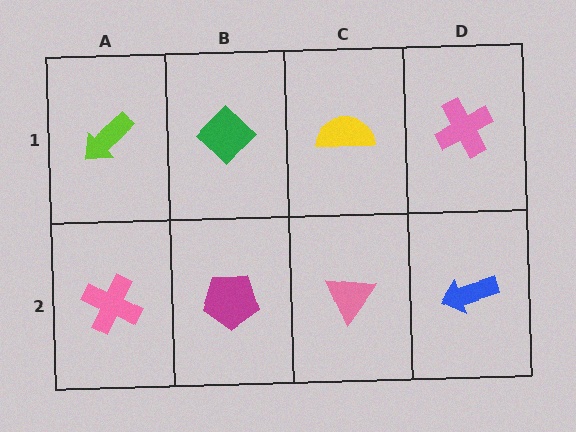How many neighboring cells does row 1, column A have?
2.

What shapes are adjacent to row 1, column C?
A pink triangle (row 2, column C), a green diamond (row 1, column B), a pink cross (row 1, column D).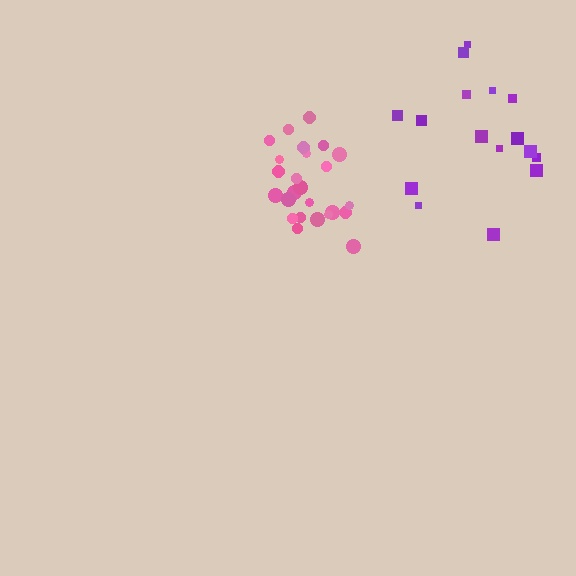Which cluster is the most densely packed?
Pink.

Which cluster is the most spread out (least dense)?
Purple.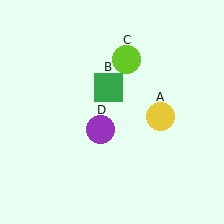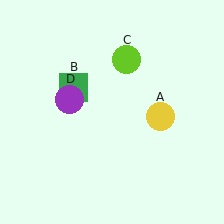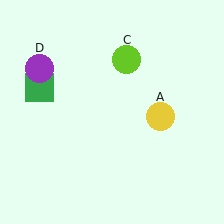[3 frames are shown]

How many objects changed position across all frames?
2 objects changed position: green square (object B), purple circle (object D).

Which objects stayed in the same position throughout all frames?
Yellow circle (object A) and lime circle (object C) remained stationary.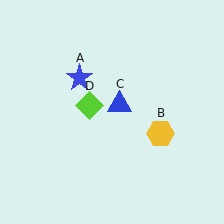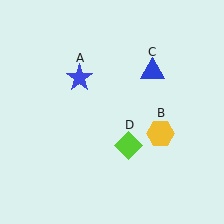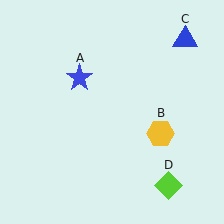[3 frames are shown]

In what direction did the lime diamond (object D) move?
The lime diamond (object D) moved down and to the right.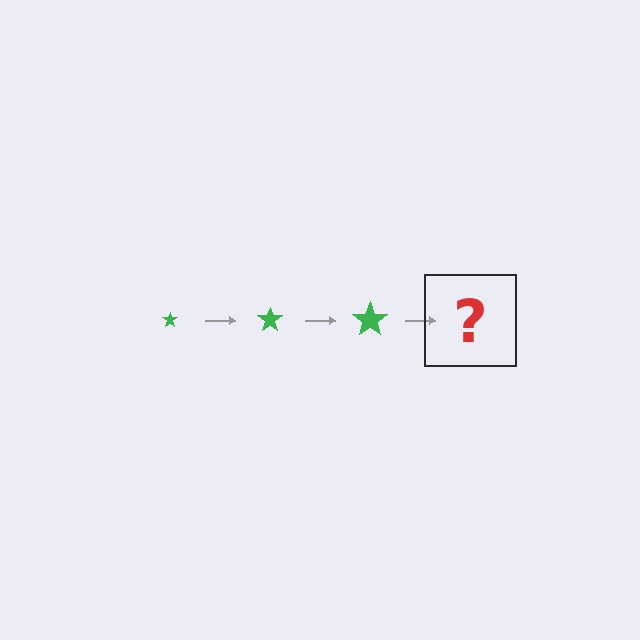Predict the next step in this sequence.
The next step is a green star, larger than the previous one.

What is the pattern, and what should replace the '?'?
The pattern is that the star gets progressively larger each step. The '?' should be a green star, larger than the previous one.